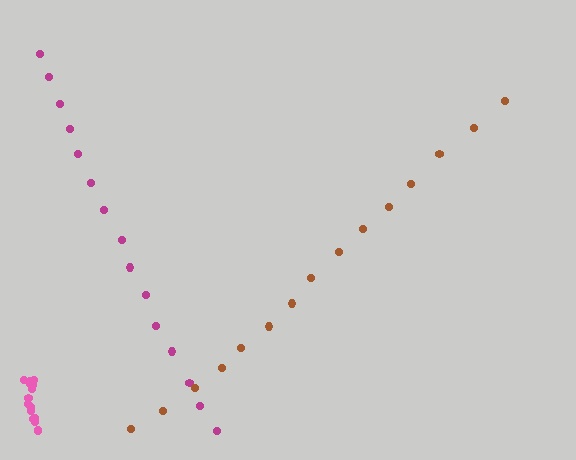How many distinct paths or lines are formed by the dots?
There are 3 distinct paths.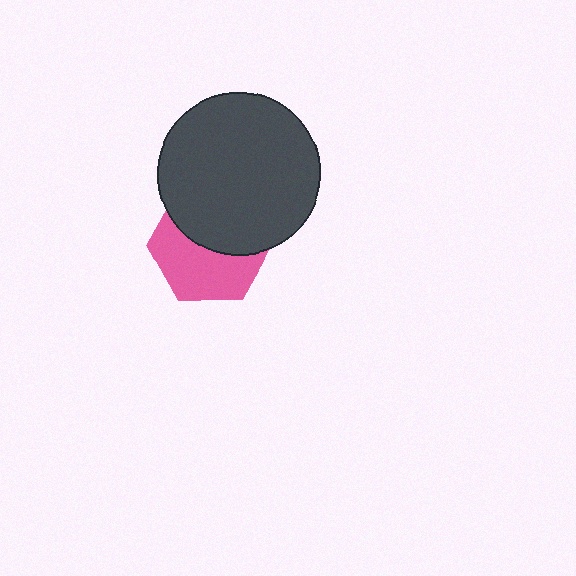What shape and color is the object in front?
The object in front is a dark gray circle.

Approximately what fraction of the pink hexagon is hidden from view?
Roughly 48% of the pink hexagon is hidden behind the dark gray circle.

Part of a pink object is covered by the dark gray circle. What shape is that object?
It is a hexagon.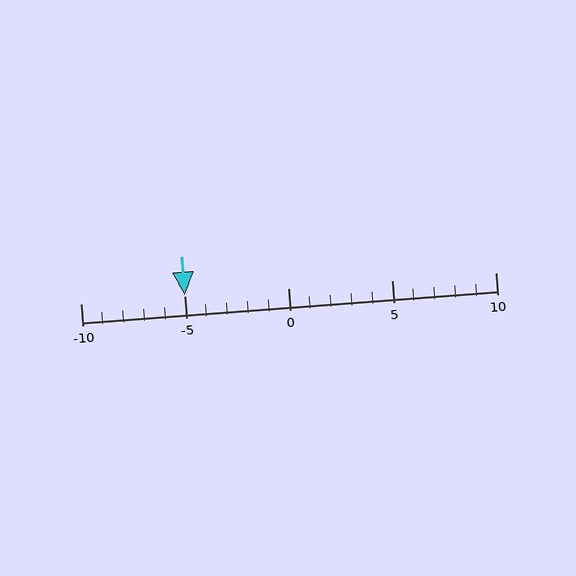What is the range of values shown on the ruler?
The ruler shows values from -10 to 10.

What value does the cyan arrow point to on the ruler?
The cyan arrow points to approximately -5.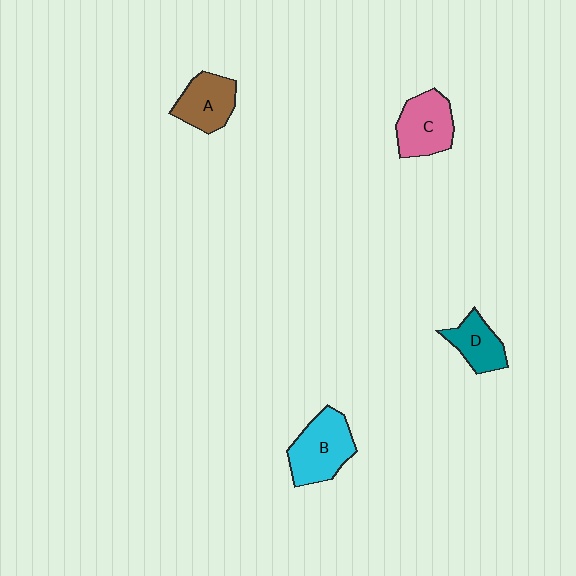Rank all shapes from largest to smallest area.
From largest to smallest: B (cyan), C (pink), A (brown), D (teal).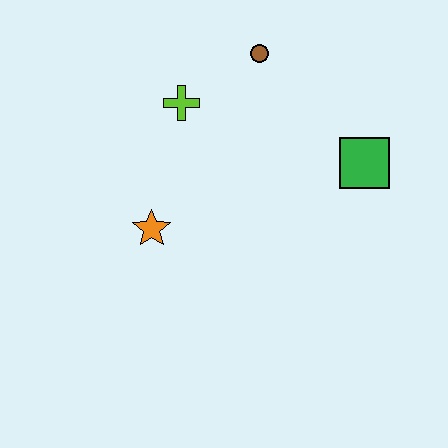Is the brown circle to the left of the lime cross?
No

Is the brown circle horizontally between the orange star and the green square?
Yes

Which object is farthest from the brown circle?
The orange star is farthest from the brown circle.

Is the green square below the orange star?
No